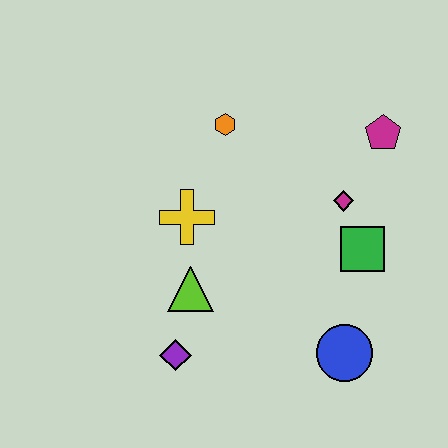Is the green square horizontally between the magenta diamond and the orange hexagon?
No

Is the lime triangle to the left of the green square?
Yes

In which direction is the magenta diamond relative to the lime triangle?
The magenta diamond is to the right of the lime triangle.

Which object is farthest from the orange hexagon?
The blue circle is farthest from the orange hexagon.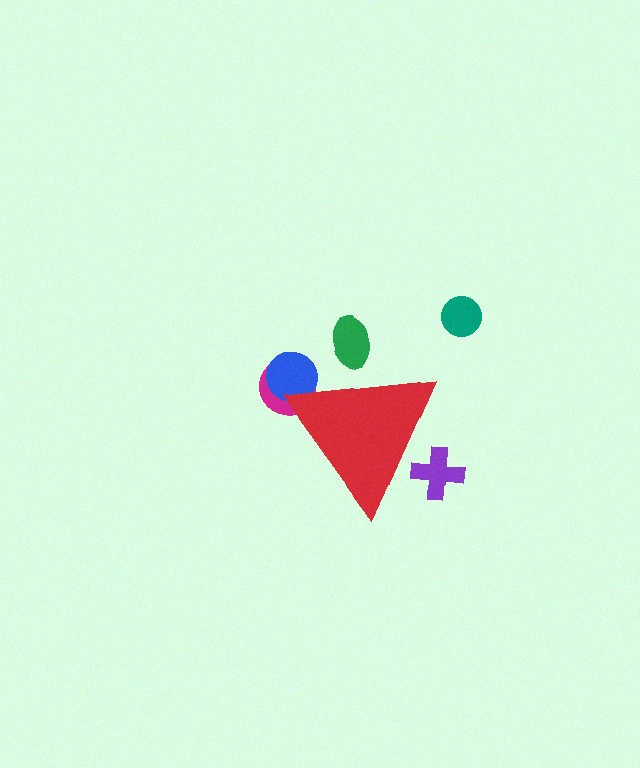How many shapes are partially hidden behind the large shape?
4 shapes are partially hidden.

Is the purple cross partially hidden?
Yes, the purple cross is partially hidden behind the red triangle.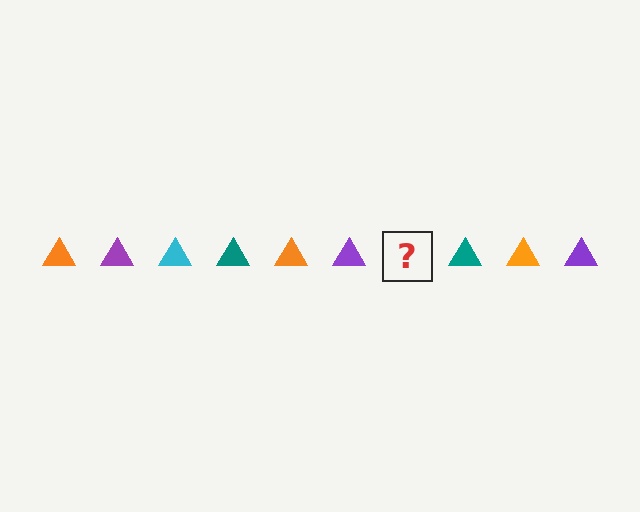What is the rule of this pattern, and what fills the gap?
The rule is that the pattern cycles through orange, purple, cyan, teal triangles. The gap should be filled with a cyan triangle.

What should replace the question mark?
The question mark should be replaced with a cyan triangle.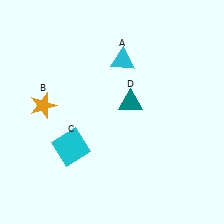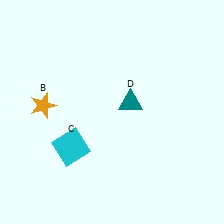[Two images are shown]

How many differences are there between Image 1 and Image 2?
There is 1 difference between the two images.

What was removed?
The cyan triangle (A) was removed in Image 2.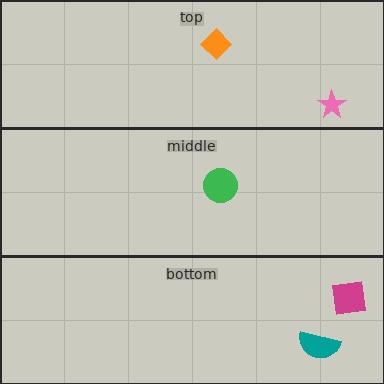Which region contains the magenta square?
The bottom region.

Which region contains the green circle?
The middle region.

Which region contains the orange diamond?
The top region.